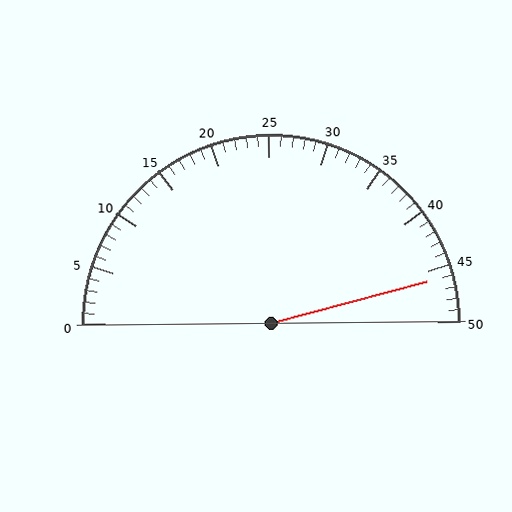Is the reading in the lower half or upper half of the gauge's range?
The reading is in the upper half of the range (0 to 50).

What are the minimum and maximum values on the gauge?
The gauge ranges from 0 to 50.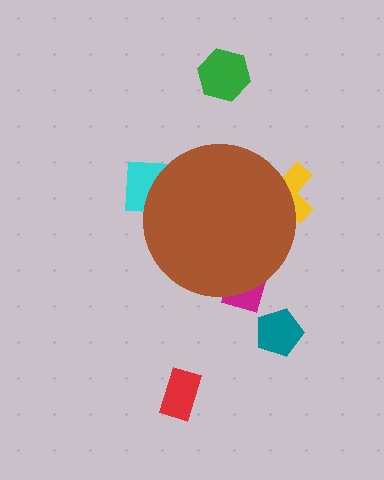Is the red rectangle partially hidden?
No, the red rectangle is fully visible.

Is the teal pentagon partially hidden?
No, the teal pentagon is fully visible.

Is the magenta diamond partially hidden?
Yes, the magenta diamond is partially hidden behind the brown circle.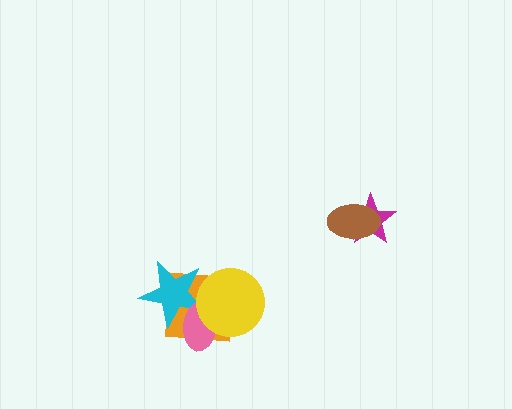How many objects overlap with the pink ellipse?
3 objects overlap with the pink ellipse.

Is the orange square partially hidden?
Yes, it is partially covered by another shape.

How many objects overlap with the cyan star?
3 objects overlap with the cyan star.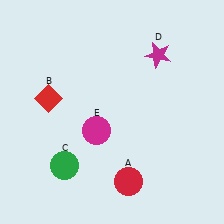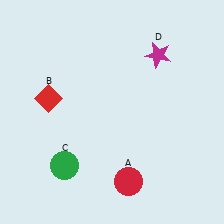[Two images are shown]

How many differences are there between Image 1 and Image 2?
There is 1 difference between the two images.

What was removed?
The magenta circle (E) was removed in Image 2.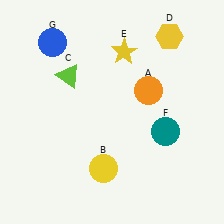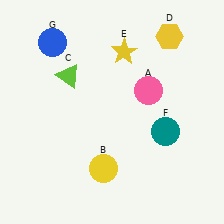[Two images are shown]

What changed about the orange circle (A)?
In Image 1, A is orange. In Image 2, it changed to pink.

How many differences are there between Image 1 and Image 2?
There is 1 difference between the two images.